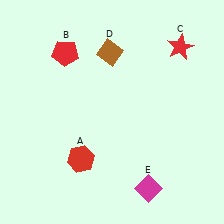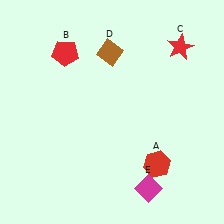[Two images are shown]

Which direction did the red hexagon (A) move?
The red hexagon (A) moved right.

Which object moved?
The red hexagon (A) moved right.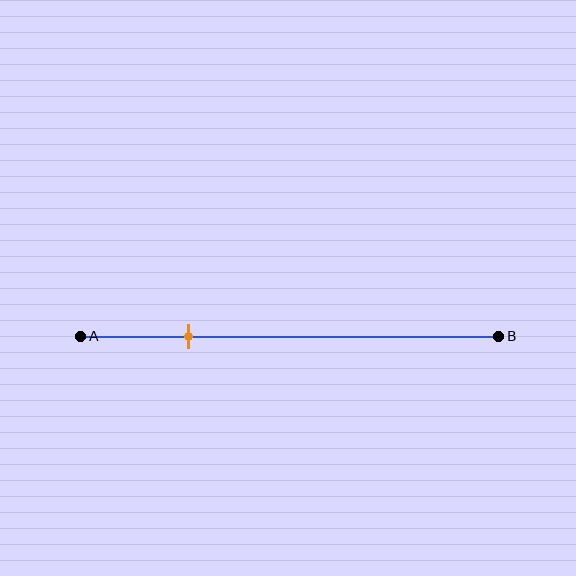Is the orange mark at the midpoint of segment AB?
No, the mark is at about 25% from A, not at the 50% midpoint.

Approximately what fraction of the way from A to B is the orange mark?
The orange mark is approximately 25% of the way from A to B.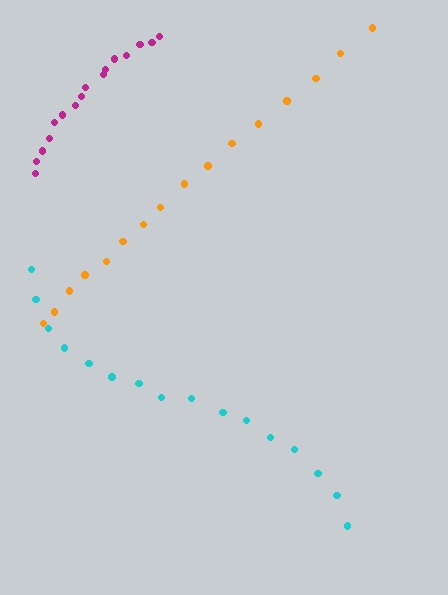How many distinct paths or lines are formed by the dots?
There are 3 distinct paths.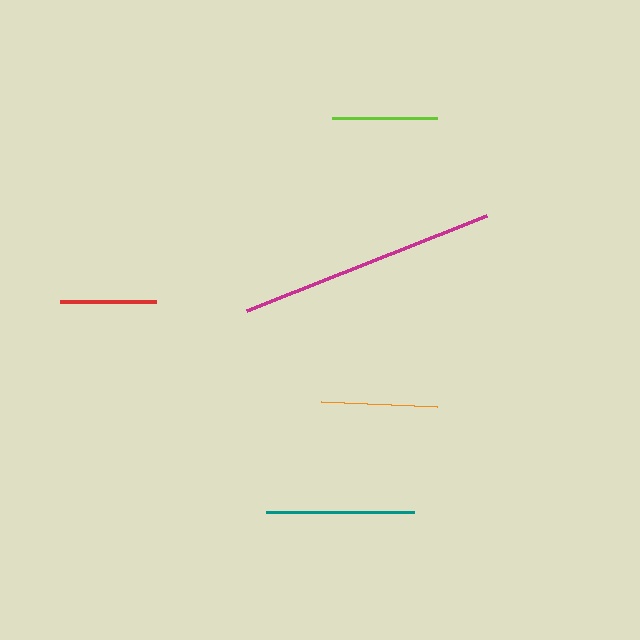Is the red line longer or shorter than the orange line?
The orange line is longer than the red line.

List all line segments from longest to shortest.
From longest to shortest: magenta, teal, orange, lime, red.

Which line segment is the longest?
The magenta line is the longest at approximately 258 pixels.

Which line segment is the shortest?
The red line is the shortest at approximately 96 pixels.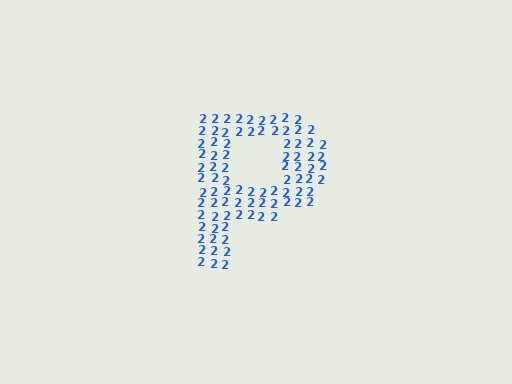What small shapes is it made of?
It is made of small digit 2's.